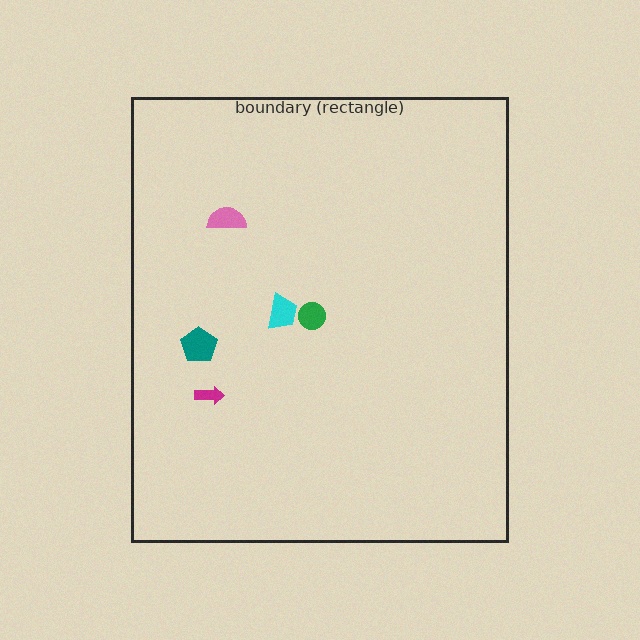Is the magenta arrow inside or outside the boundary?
Inside.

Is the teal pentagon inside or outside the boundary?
Inside.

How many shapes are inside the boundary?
5 inside, 0 outside.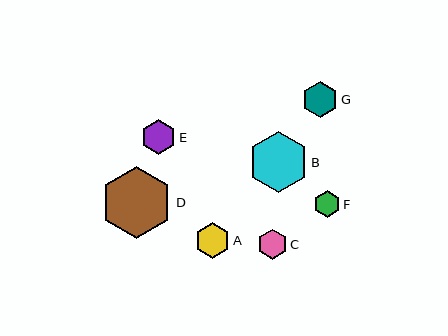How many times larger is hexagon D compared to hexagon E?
Hexagon D is approximately 2.1 times the size of hexagon E.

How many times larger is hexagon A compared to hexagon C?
Hexagon A is approximately 1.2 times the size of hexagon C.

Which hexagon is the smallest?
Hexagon F is the smallest with a size of approximately 26 pixels.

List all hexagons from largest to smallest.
From largest to smallest: D, B, G, A, E, C, F.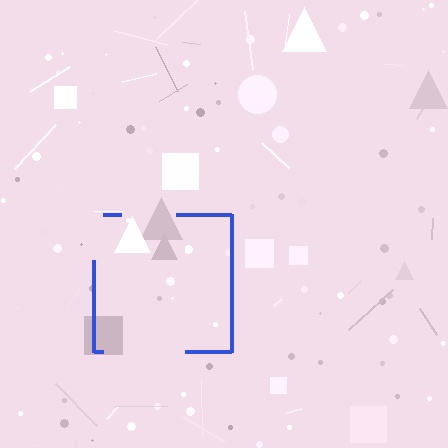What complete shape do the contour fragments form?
The contour fragments form a square.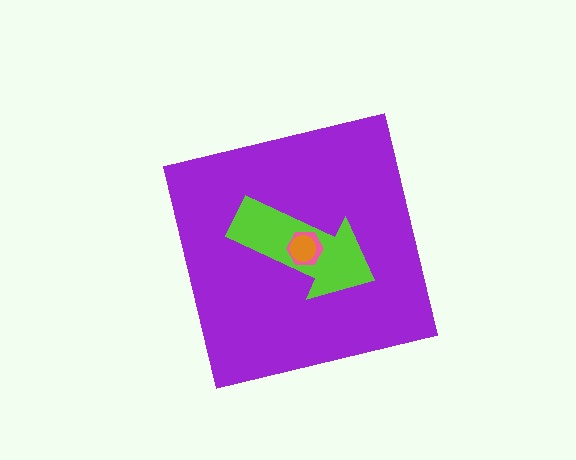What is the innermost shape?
The orange circle.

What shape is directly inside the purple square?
The lime arrow.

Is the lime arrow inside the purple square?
Yes.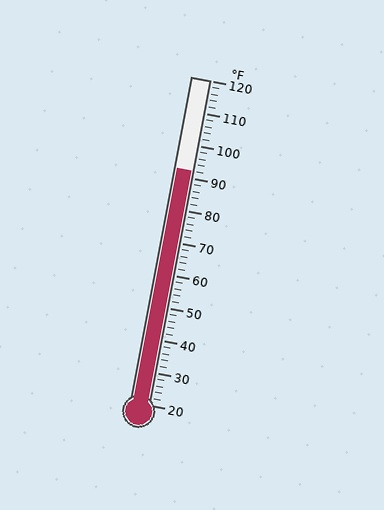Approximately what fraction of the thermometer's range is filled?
The thermometer is filled to approximately 70% of its range.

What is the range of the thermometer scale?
The thermometer scale ranges from 20°F to 120°F.